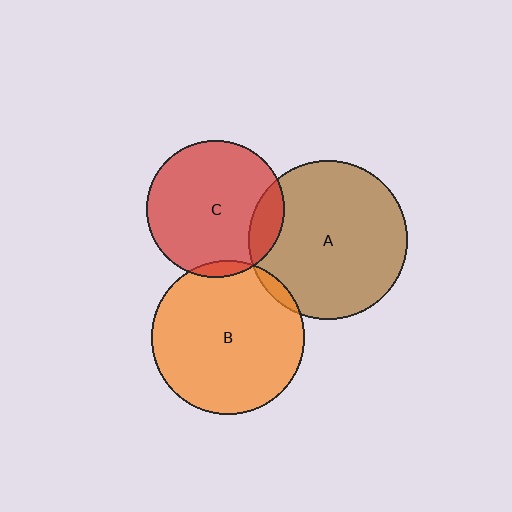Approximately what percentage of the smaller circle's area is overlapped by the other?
Approximately 5%.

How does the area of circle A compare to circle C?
Approximately 1.3 times.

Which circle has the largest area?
Circle A (brown).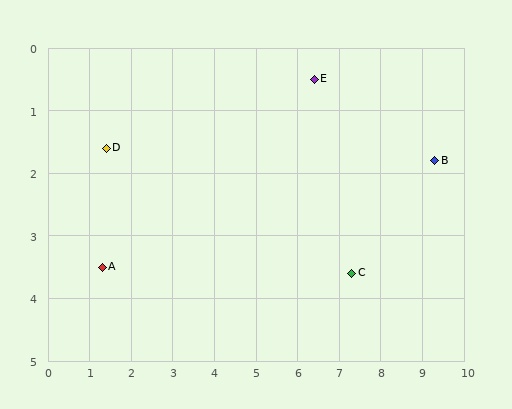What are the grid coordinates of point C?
Point C is at approximately (7.3, 3.6).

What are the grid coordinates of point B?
Point B is at approximately (9.3, 1.8).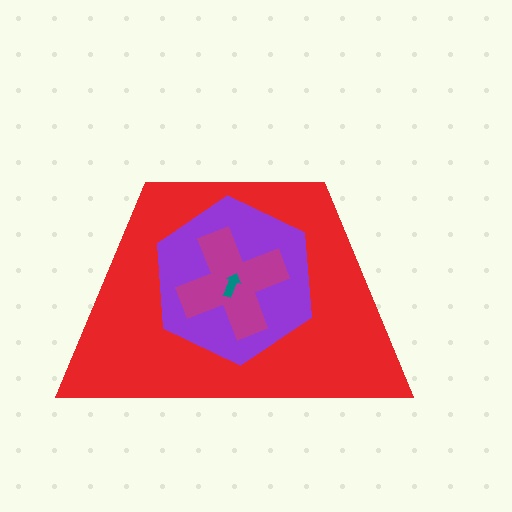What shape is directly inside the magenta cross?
The teal arrow.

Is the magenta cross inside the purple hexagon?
Yes.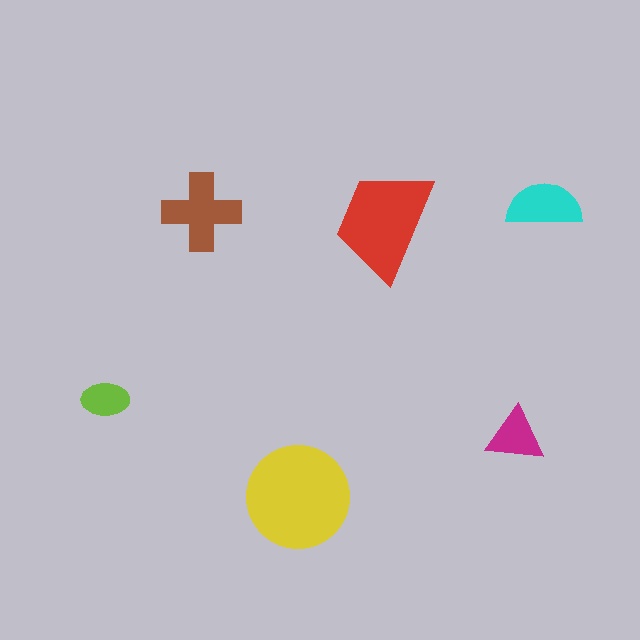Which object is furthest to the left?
The lime ellipse is leftmost.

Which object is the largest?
The yellow circle.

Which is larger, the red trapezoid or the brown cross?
The red trapezoid.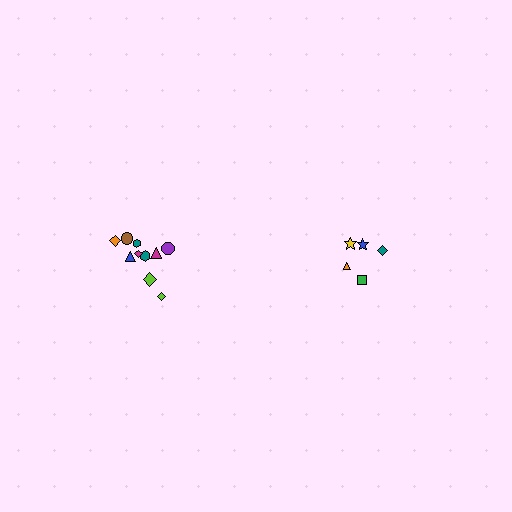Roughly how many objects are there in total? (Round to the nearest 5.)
Roughly 15 objects in total.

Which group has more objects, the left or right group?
The left group.